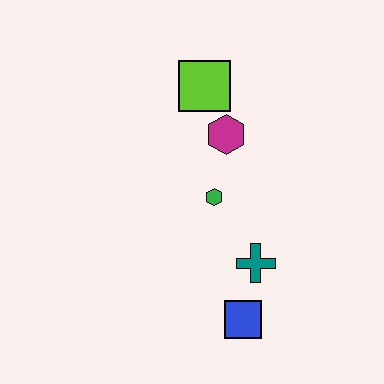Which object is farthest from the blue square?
The lime square is farthest from the blue square.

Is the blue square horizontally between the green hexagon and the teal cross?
Yes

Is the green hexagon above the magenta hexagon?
No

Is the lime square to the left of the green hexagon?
Yes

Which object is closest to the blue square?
The teal cross is closest to the blue square.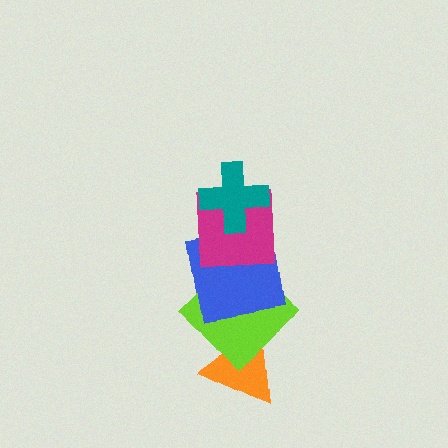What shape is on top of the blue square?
The magenta square is on top of the blue square.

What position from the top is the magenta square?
The magenta square is 2nd from the top.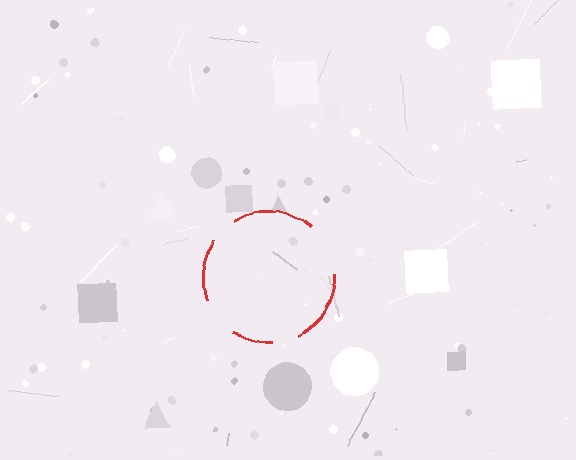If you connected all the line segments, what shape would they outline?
They would outline a circle.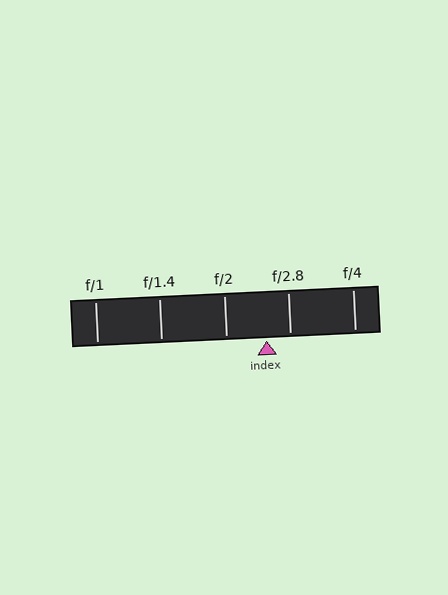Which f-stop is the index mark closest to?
The index mark is closest to f/2.8.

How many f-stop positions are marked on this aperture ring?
There are 5 f-stop positions marked.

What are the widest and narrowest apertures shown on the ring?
The widest aperture shown is f/1 and the narrowest is f/4.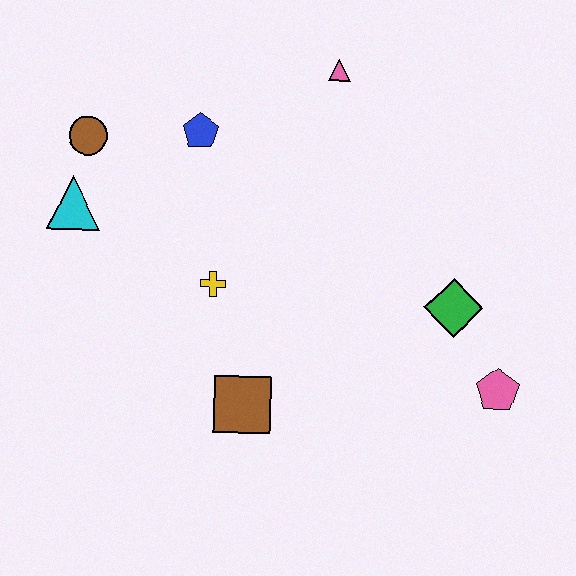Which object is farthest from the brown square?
The pink triangle is farthest from the brown square.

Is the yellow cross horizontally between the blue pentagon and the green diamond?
Yes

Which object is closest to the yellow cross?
The brown square is closest to the yellow cross.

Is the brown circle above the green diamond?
Yes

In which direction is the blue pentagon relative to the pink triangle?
The blue pentagon is to the left of the pink triangle.